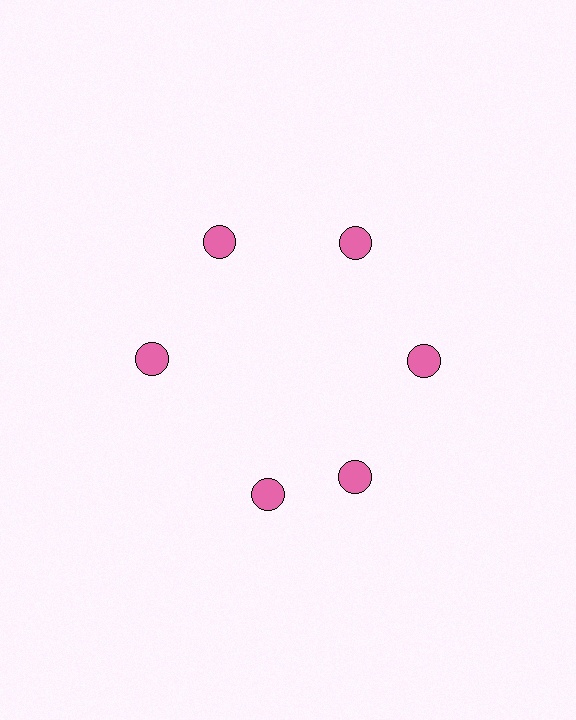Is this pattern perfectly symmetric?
No. The 6 pink circles are arranged in a ring, but one element near the 7 o'clock position is rotated out of alignment along the ring, breaking the 6-fold rotational symmetry.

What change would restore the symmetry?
The symmetry would be restored by rotating it back into even spacing with its neighbors so that all 6 circles sit at equal angles and equal distance from the center.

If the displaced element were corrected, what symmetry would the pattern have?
It would have 6-fold rotational symmetry — the pattern would map onto itself every 60 degrees.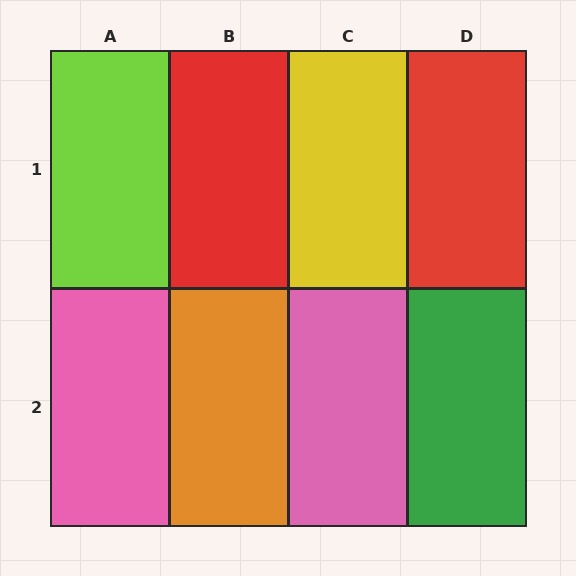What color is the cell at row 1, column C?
Yellow.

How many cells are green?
1 cell is green.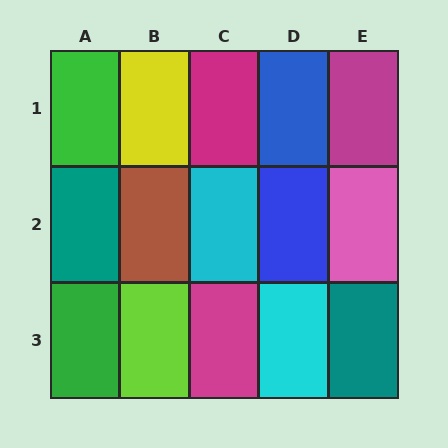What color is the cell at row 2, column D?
Blue.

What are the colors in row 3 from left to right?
Green, lime, magenta, cyan, teal.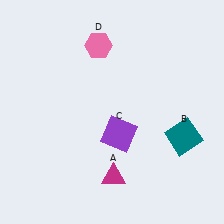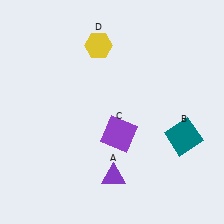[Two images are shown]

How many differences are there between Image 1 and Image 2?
There are 2 differences between the two images.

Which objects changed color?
A changed from magenta to purple. D changed from pink to yellow.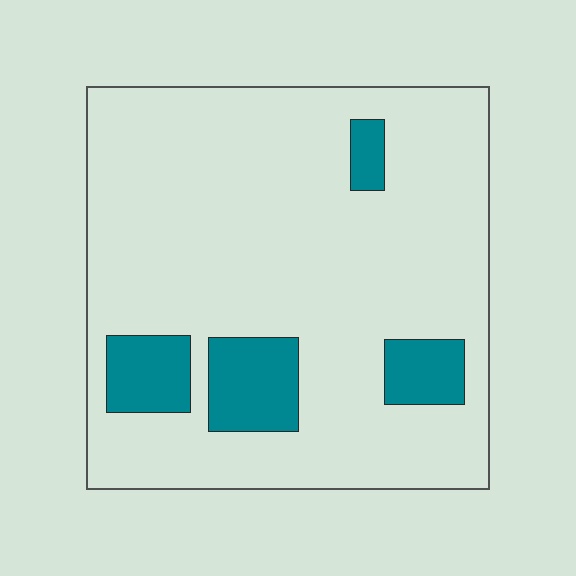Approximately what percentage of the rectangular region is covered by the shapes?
Approximately 15%.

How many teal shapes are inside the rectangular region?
4.